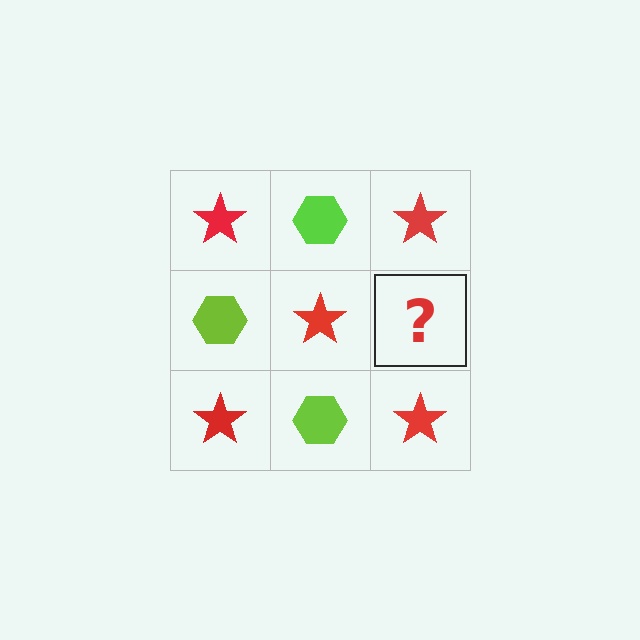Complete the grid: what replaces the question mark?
The question mark should be replaced with a lime hexagon.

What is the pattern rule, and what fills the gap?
The rule is that it alternates red star and lime hexagon in a checkerboard pattern. The gap should be filled with a lime hexagon.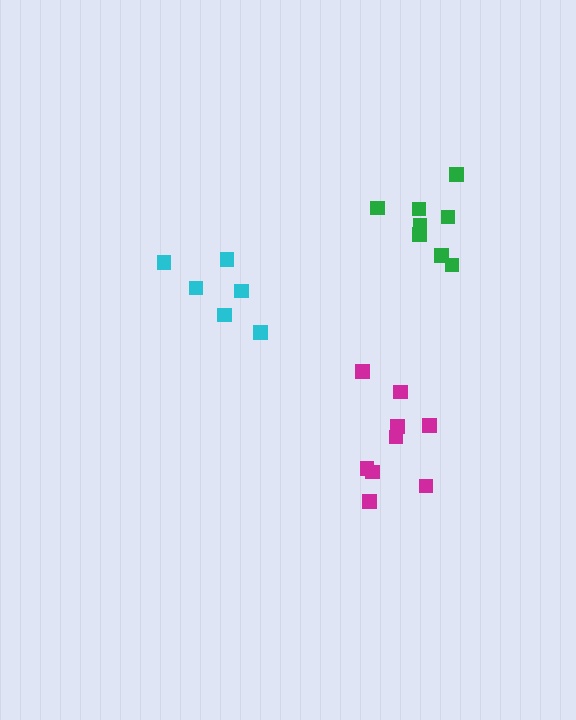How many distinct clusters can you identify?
There are 3 distinct clusters.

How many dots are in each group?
Group 1: 8 dots, Group 2: 9 dots, Group 3: 6 dots (23 total).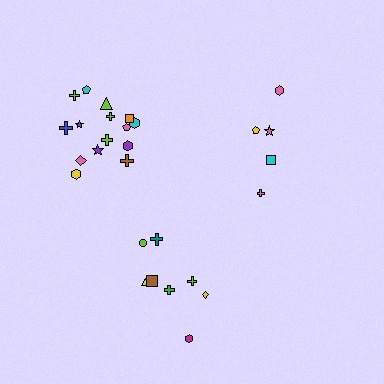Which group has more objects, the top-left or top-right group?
The top-left group.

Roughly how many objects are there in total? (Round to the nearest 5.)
Roughly 30 objects in total.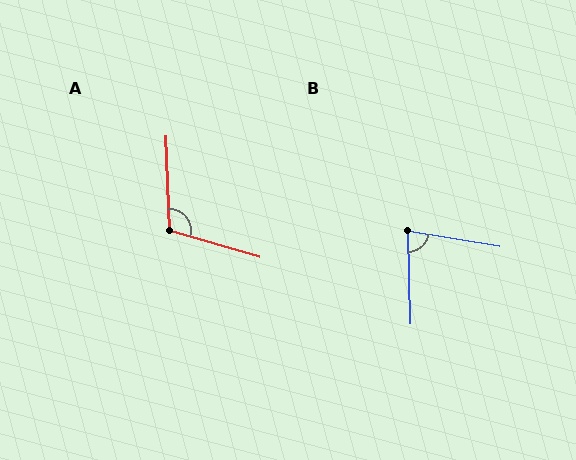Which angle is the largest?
A, at approximately 108 degrees.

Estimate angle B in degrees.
Approximately 79 degrees.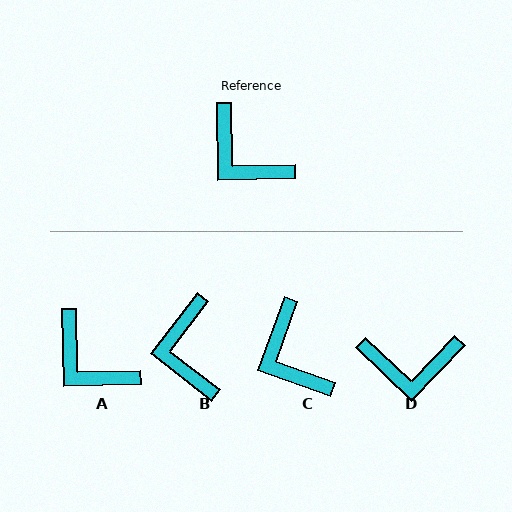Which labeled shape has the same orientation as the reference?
A.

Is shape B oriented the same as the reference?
No, it is off by about 38 degrees.